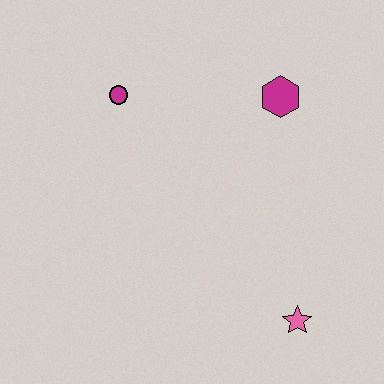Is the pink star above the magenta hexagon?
No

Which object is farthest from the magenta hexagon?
The pink star is farthest from the magenta hexagon.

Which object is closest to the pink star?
The magenta hexagon is closest to the pink star.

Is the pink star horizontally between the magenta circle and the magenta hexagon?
No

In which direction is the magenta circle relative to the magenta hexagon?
The magenta circle is to the left of the magenta hexagon.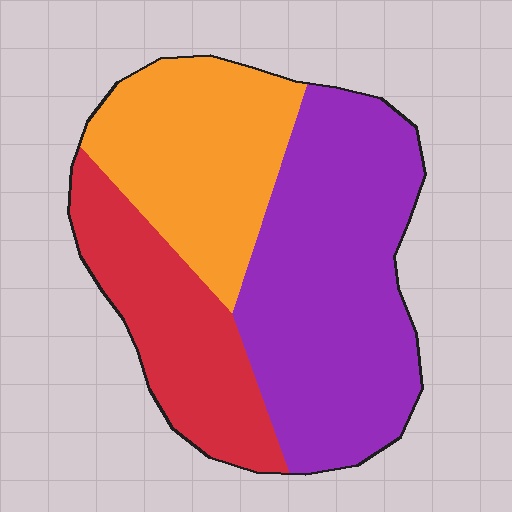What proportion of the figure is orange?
Orange takes up about one quarter (1/4) of the figure.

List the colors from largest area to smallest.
From largest to smallest: purple, orange, red.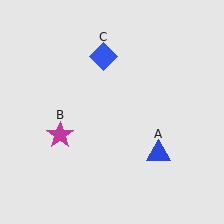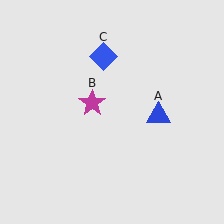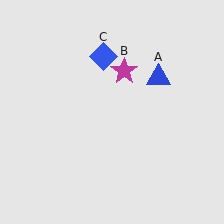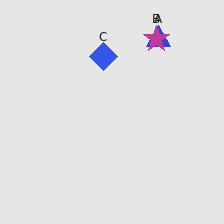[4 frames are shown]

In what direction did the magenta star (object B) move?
The magenta star (object B) moved up and to the right.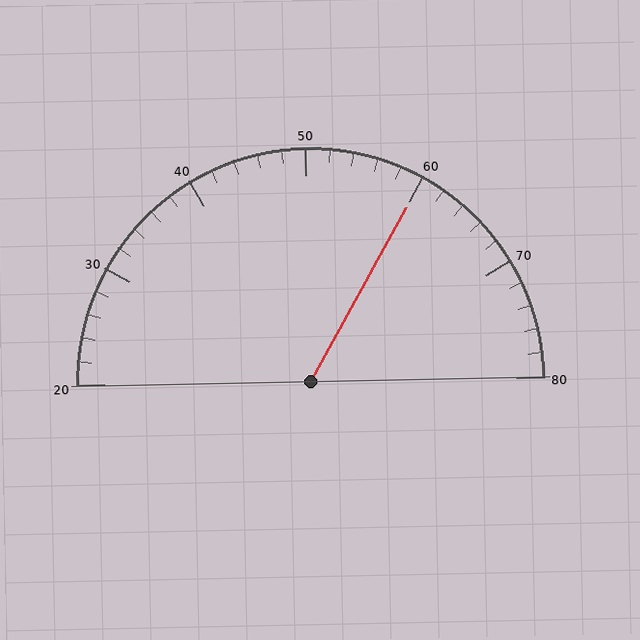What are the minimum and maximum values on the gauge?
The gauge ranges from 20 to 80.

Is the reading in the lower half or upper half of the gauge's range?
The reading is in the upper half of the range (20 to 80).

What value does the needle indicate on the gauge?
The needle indicates approximately 60.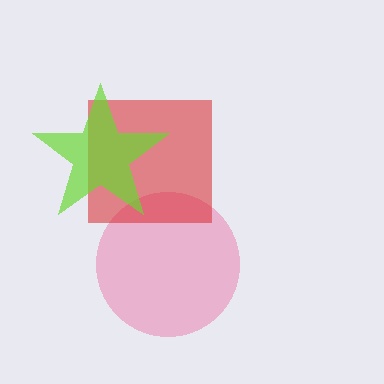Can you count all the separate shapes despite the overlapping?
Yes, there are 3 separate shapes.